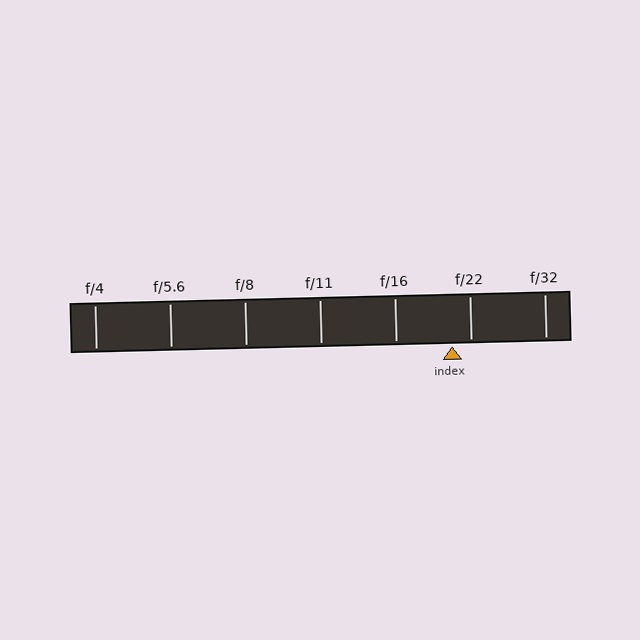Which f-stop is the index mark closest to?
The index mark is closest to f/22.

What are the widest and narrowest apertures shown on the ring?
The widest aperture shown is f/4 and the narrowest is f/32.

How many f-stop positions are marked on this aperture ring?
There are 7 f-stop positions marked.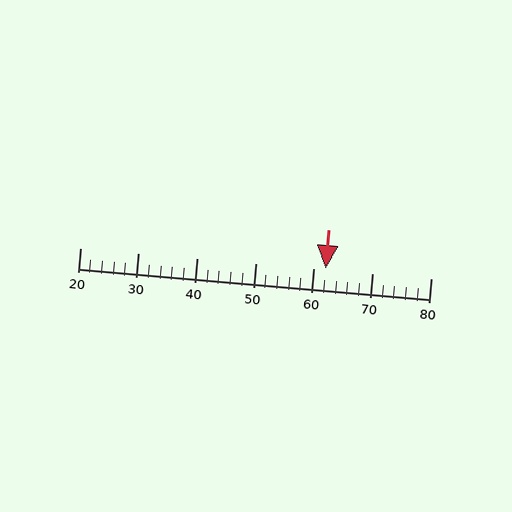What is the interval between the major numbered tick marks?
The major tick marks are spaced 10 units apart.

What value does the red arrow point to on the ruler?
The red arrow points to approximately 62.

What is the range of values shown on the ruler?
The ruler shows values from 20 to 80.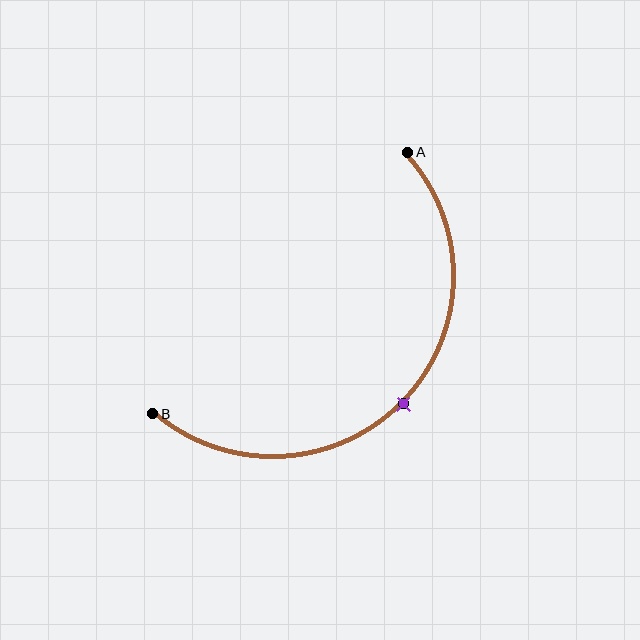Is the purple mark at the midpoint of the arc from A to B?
Yes. The purple mark lies on the arc at equal arc-length from both A and B — it is the arc midpoint.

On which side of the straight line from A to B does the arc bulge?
The arc bulges below and to the right of the straight line connecting A and B.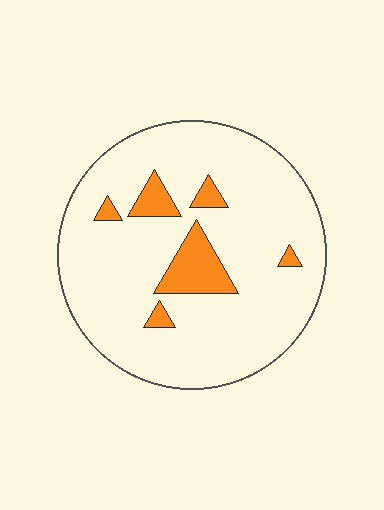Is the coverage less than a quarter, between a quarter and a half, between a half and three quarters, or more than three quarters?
Less than a quarter.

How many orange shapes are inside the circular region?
6.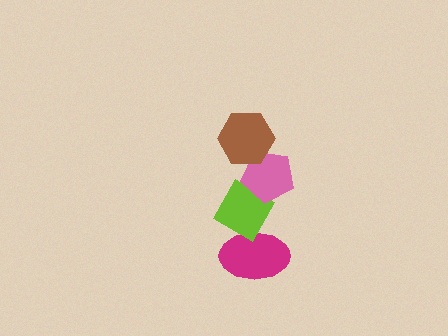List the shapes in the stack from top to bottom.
From top to bottom: the brown hexagon, the pink pentagon, the lime diamond, the magenta ellipse.